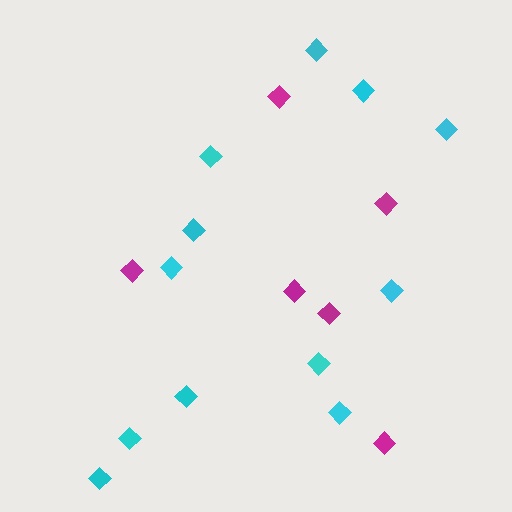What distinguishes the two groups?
There are 2 groups: one group of cyan diamonds (12) and one group of magenta diamonds (6).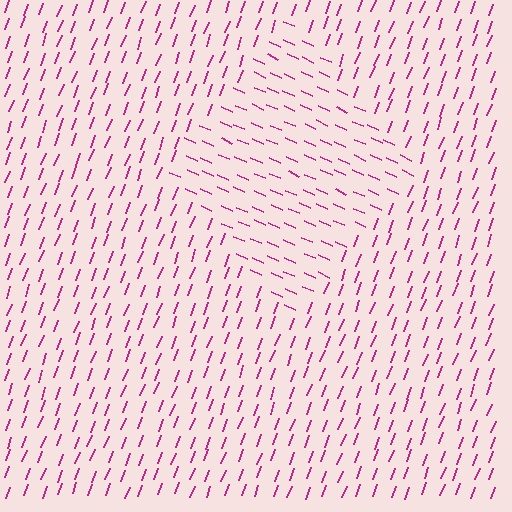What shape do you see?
I see a diamond.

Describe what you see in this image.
The image is filled with small magenta line segments. A diamond region in the image has lines oriented differently from the surrounding lines, creating a visible texture boundary.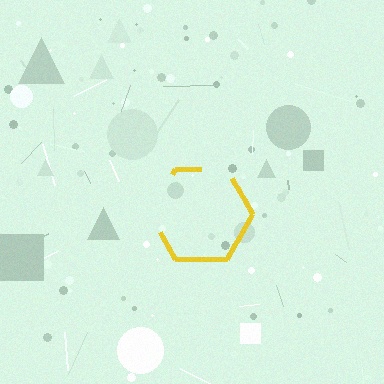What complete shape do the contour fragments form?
The contour fragments form a hexagon.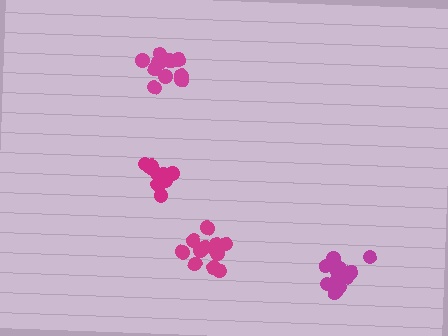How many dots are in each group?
Group 1: 11 dots, Group 2: 13 dots, Group 3: 11 dots, Group 4: 11 dots (46 total).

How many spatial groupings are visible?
There are 4 spatial groupings.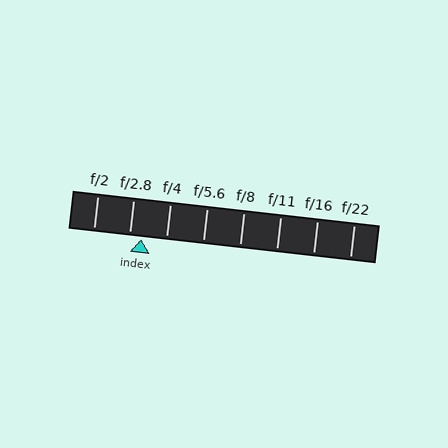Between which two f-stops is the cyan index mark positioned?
The index mark is between f/2.8 and f/4.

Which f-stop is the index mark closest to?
The index mark is closest to f/2.8.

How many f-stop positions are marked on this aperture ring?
There are 8 f-stop positions marked.